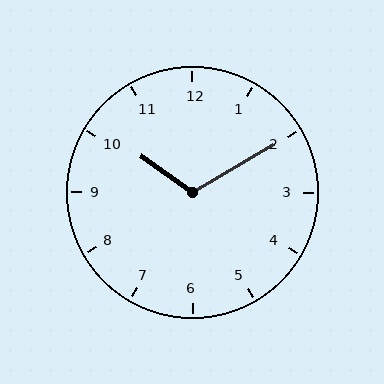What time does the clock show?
10:10.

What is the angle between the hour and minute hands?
Approximately 115 degrees.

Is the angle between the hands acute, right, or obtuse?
It is obtuse.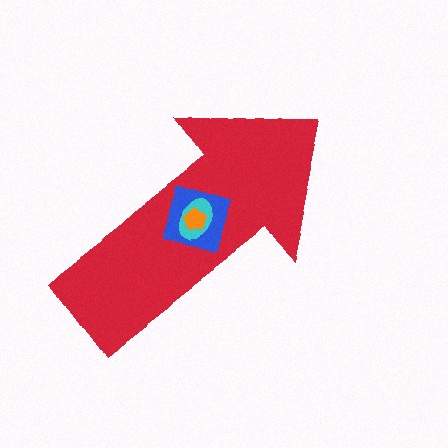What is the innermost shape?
The orange pentagon.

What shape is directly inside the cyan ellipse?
The orange pentagon.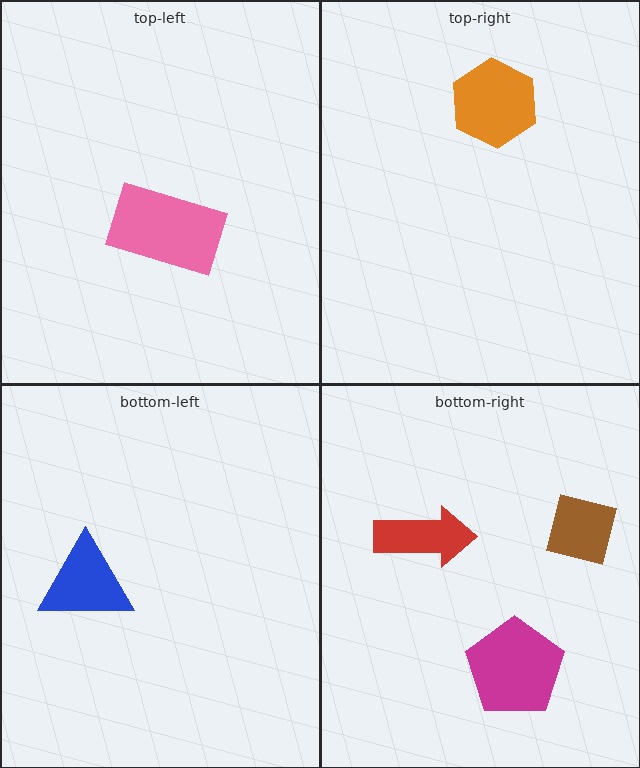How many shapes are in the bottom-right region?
3.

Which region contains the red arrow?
The bottom-right region.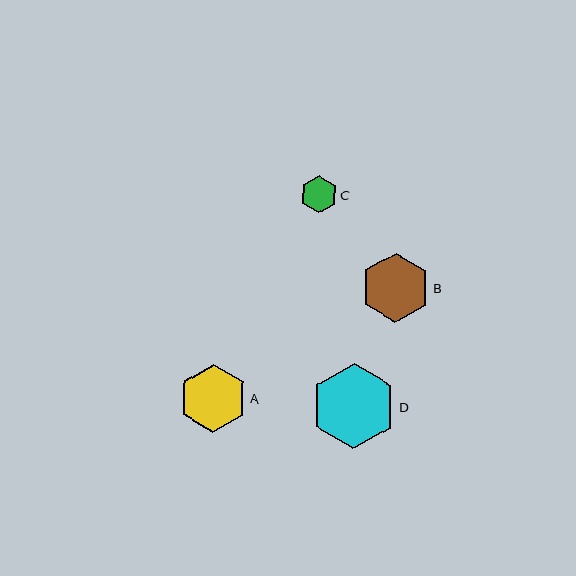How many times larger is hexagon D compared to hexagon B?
Hexagon D is approximately 1.2 times the size of hexagon B.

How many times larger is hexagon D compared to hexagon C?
Hexagon D is approximately 2.3 times the size of hexagon C.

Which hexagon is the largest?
Hexagon D is the largest with a size of approximately 85 pixels.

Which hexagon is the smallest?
Hexagon C is the smallest with a size of approximately 37 pixels.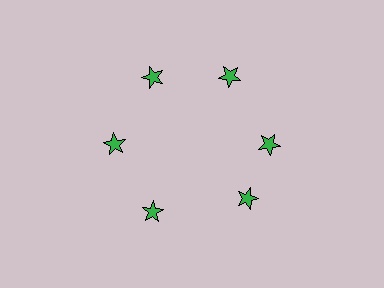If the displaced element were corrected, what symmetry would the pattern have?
It would have 6-fold rotational symmetry — the pattern would map onto itself every 60 degrees.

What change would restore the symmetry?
The symmetry would be restored by rotating it back into even spacing with its neighbors so that all 6 stars sit at equal angles and equal distance from the center.